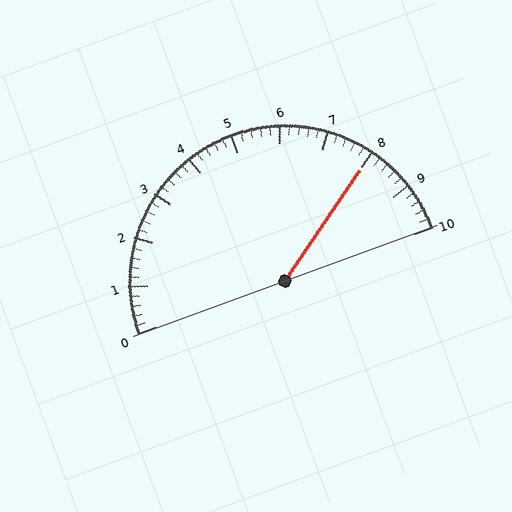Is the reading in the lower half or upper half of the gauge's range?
The reading is in the upper half of the range (0 to 10).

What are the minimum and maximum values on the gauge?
The gauge ranges from 0 to 10.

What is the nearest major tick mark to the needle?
The nearest major tick mark is 8.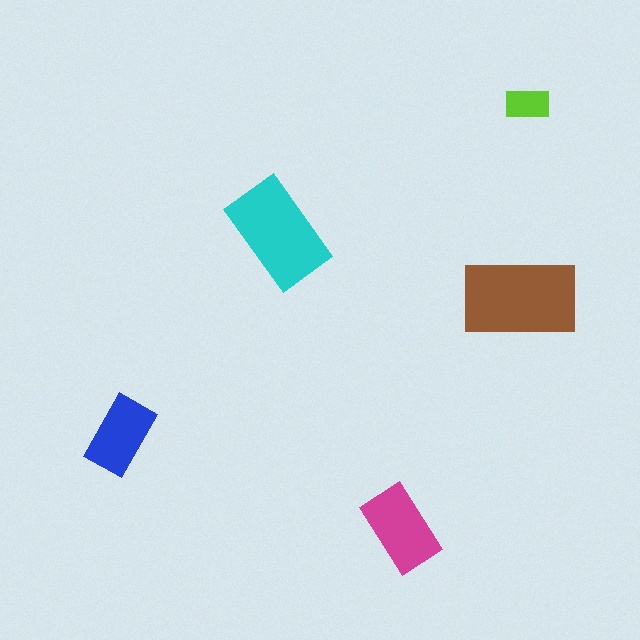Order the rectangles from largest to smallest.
the brown one, the cyan one, the magenta one, the blue one, the lime one.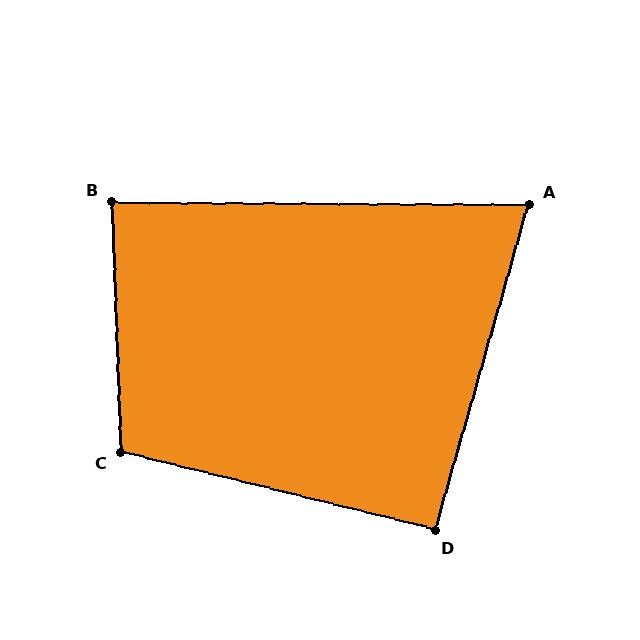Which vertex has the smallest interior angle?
A, at approximately 74 degrees.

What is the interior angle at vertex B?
Approximately 88 degrees (approximately right).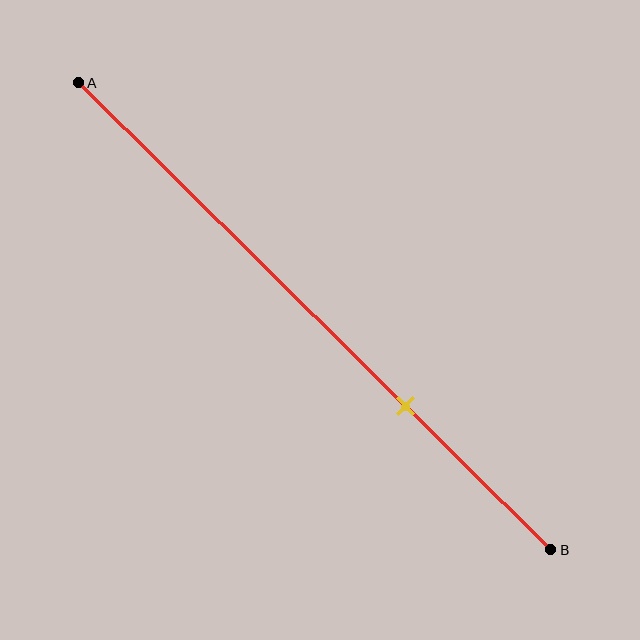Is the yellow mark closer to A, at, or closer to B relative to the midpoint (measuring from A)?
The yellow mark is closer to point B than the midpoint of segment AB.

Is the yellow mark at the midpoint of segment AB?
No, the mark is at about 70% from A, not at the 50% midpoint.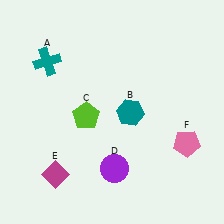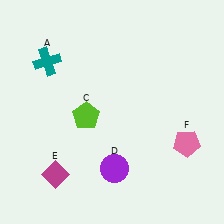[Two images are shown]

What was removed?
The teal hexagon (B) was removed in Image 2.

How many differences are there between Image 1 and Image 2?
There is 1 difference between the two images.